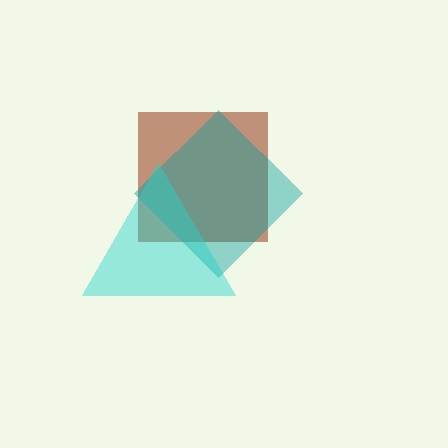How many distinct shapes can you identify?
There are 3 distinct shapes: a brown square, a teal diamond, a cyan triangle.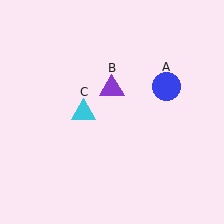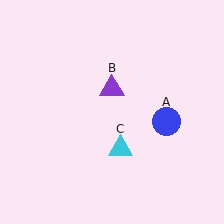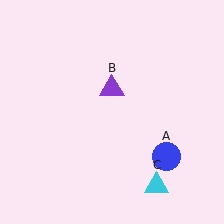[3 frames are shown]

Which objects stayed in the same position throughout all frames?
Purple triangle (object B) remained stationary.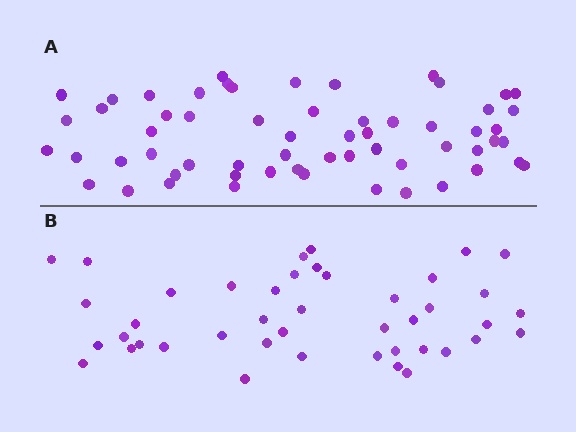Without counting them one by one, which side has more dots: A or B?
Region A (the top region) has more dots.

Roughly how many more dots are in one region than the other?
Region A has approximately 15 more dots than region B.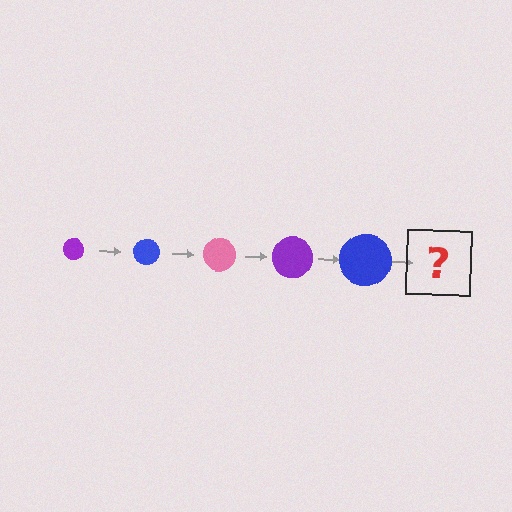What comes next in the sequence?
The next element should be a pink circle, larger than the previous one.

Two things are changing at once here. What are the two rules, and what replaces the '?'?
The two rules are that the circle grows larger each step and the color cycles through purple, blue, and pink. The '?' should be a pink circle, larger than the previous one.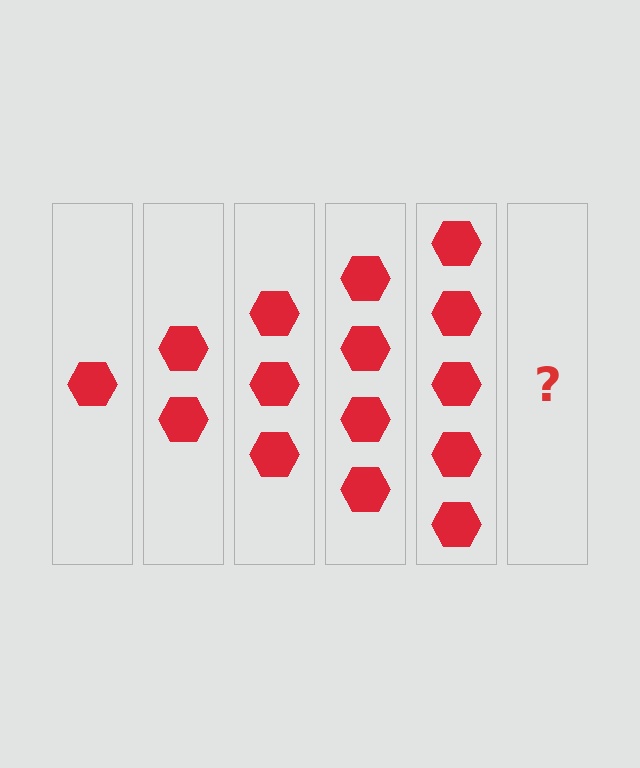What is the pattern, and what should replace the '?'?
The pattern is that each step adds one more hexagon. The '?' should be 6 hexagons.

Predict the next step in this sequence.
The next step is 6 hexagons.